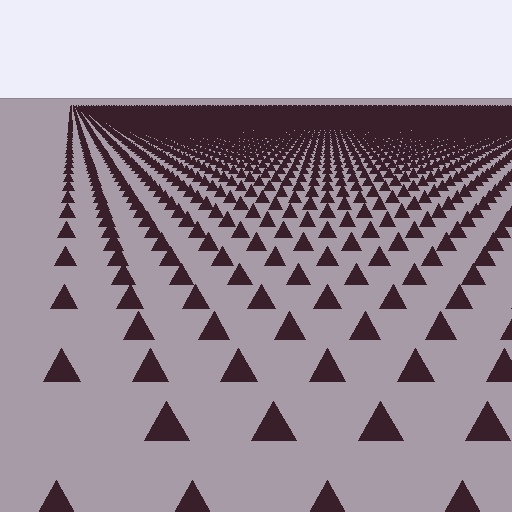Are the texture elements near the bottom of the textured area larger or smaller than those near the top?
Larger. Near the bottom, elements are closer to the viewer and appear at a bigger on-screen size.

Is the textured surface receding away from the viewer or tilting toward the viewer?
The surface is receding away from the viewer. Texture elements get smaller and denser toward the top.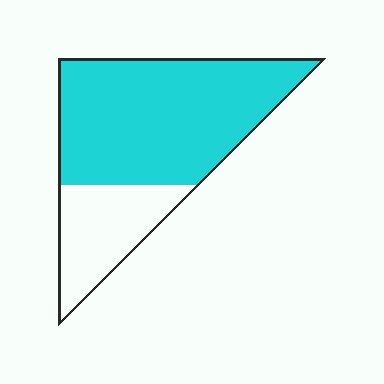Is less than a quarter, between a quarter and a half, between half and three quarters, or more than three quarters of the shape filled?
Between half and three quarters.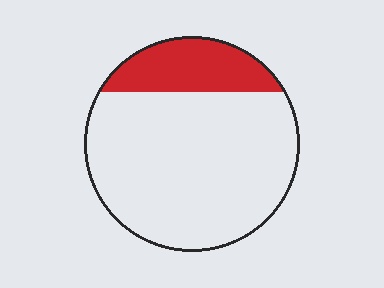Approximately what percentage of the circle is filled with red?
Approximately 20%.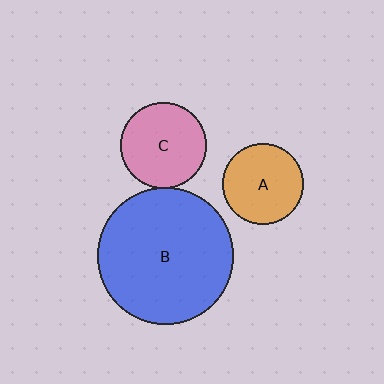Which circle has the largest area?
Circle B (blue).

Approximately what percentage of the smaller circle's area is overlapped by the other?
Approximately 5%.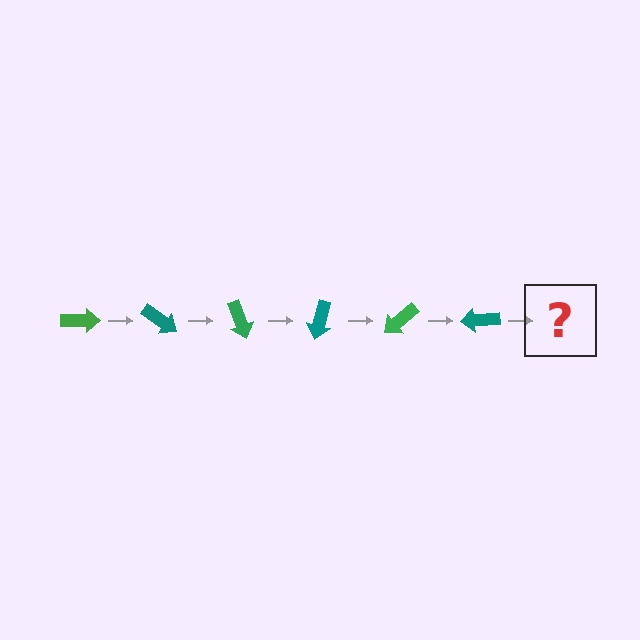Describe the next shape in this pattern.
It should be a green arrow, rotated 210 degrees from the start.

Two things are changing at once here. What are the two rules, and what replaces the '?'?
The two rules are that it rotates 35 degrees each step and the color cycles through green and teal. The '?' should be a green arrow, rotated 210 degrees from the start.